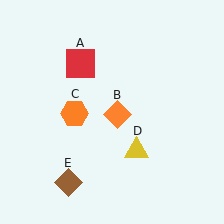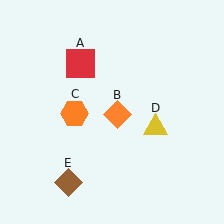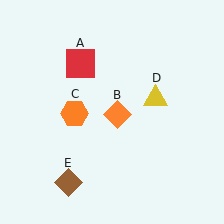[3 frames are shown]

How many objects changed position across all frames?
1 object changed position: yellow triangle (object D).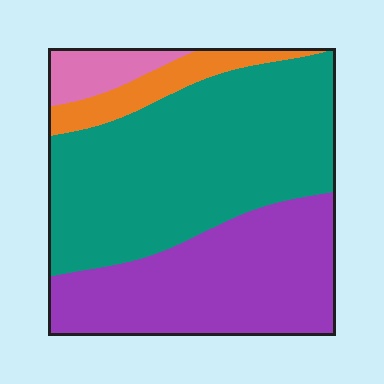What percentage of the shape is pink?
Pink takes up about one tenth (1/10) of the shape.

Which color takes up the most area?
Teal, at roughly 50%.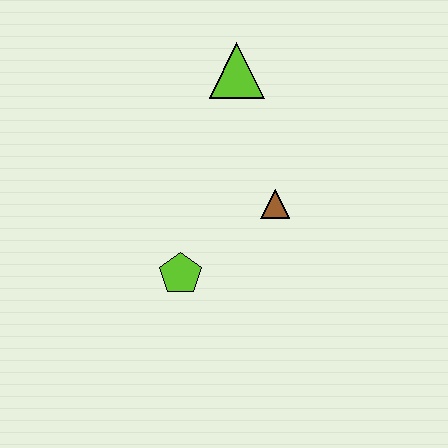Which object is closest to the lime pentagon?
The brown triangle is closest to the lime pentagon.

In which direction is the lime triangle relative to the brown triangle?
The lime triangle is above the brown triangle.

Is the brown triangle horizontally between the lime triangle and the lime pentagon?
No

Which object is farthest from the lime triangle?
The lime pentagon is farthest from the lime triangle.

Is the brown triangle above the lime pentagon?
Yes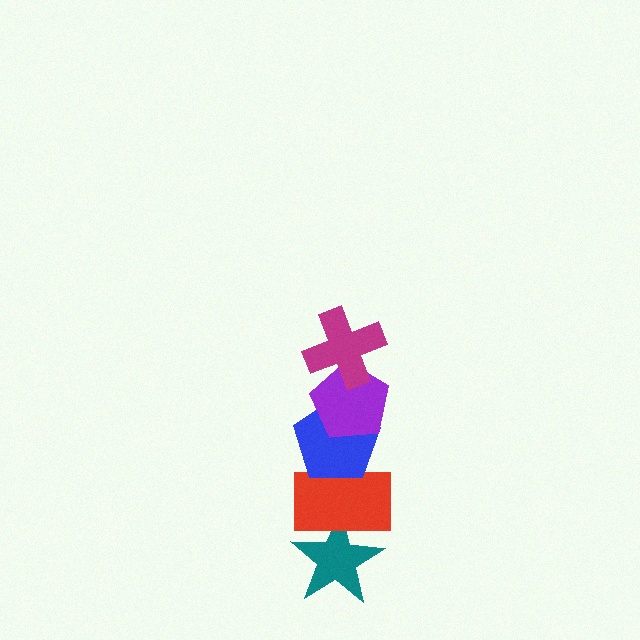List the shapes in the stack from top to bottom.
From top to bottom: the magenta cross, the purple pentagon, the blue pentagon, the red rectangle, the teal star.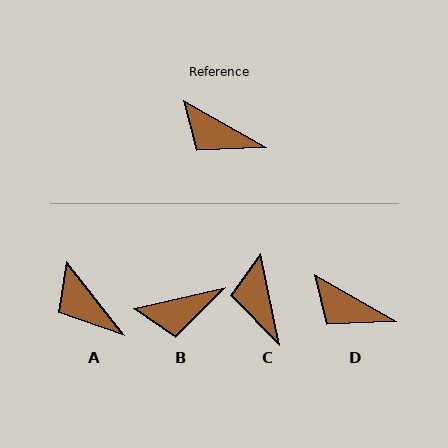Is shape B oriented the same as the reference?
No, it is off by about 42 degrees.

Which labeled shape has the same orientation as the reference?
D.